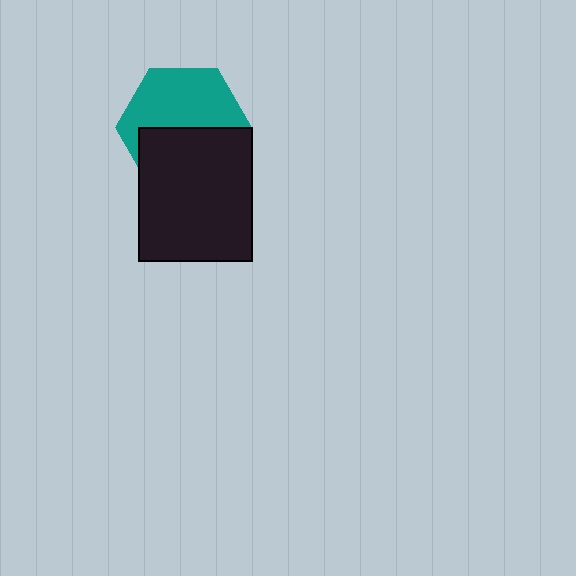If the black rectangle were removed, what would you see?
You would see the complete teal hexagon.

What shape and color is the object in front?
The object in front is a black rectangle.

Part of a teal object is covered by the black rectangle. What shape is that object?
It is a hexagon.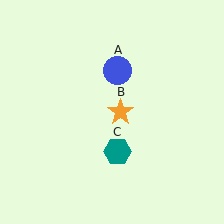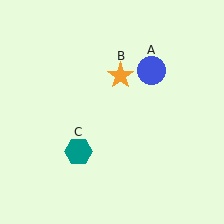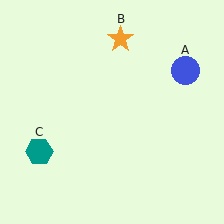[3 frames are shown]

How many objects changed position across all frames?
3 objects changed position: blue circle (object A), orange star (object B), teal hexagon (object C).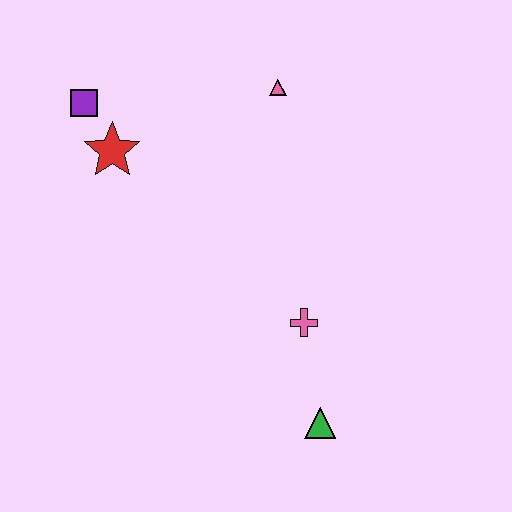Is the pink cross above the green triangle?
Yes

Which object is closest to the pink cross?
The green triangle is closest to the pink cross.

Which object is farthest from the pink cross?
The purple square is farthest from the pink cross.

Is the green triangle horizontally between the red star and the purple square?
No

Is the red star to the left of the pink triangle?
Yes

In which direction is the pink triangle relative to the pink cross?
The pink triangle is above the pink cross.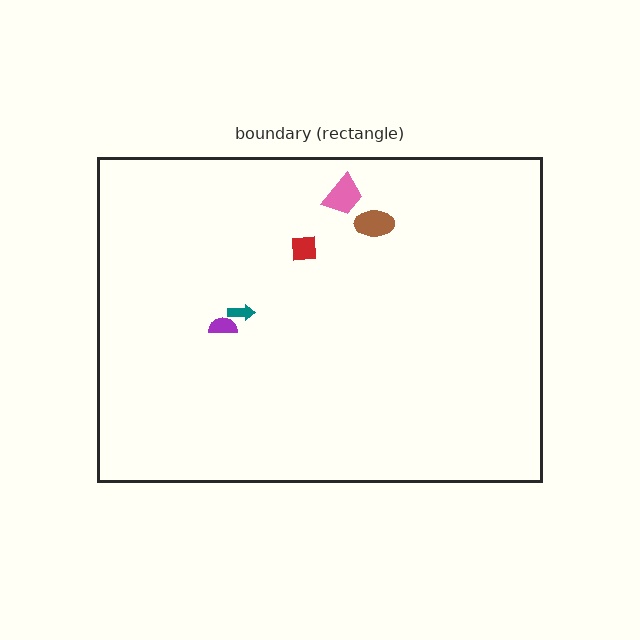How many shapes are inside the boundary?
5 inside, 0 outside.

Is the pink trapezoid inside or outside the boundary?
Inside.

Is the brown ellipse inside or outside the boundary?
Inside.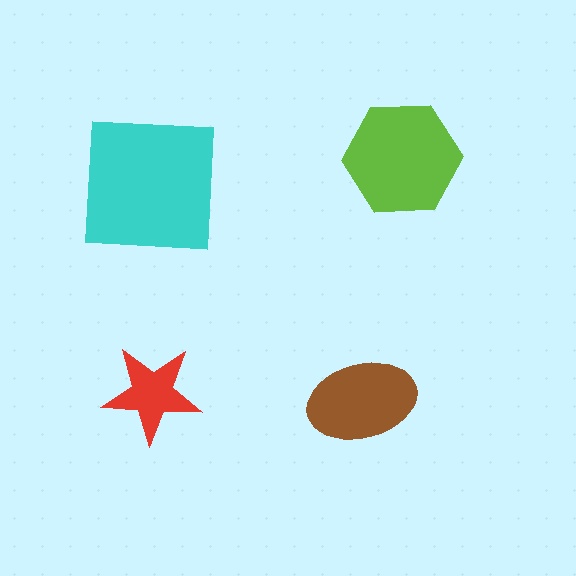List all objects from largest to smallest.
The cyan square, the lime hexagon, the brown ellipse, the red star.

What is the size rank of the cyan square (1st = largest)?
1st.